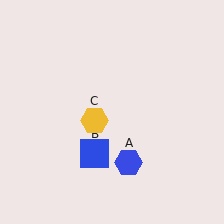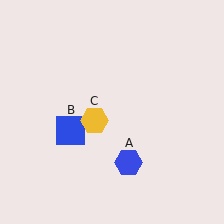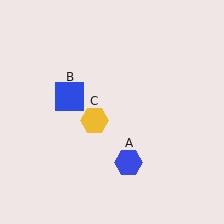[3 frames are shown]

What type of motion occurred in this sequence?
The blue square (object B) rotated clockwise around the center of the scene.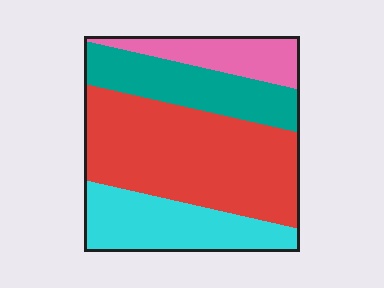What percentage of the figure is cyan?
Cyan takes up between a sixth and a third of the figure.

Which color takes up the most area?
Red, at roughly 45%.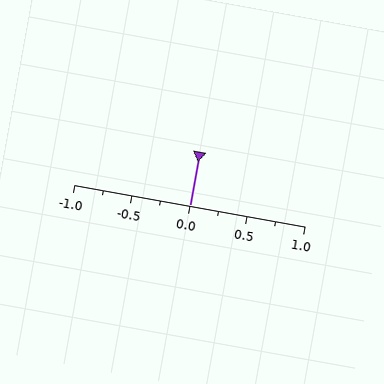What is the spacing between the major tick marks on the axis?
The major ticks are spaced 0.5 apart.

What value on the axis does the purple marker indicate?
The marker indicates approximately 0.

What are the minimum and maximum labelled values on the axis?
The axis runs from -1.0 to 1.0.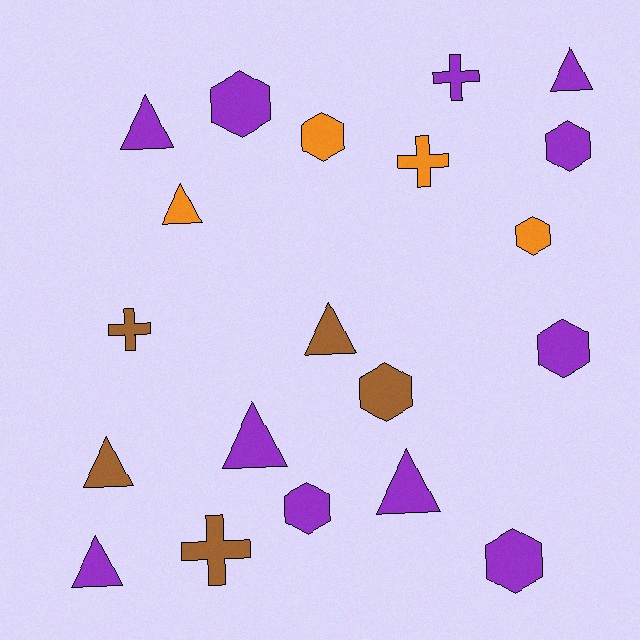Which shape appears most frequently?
Triangle, with 8 objects.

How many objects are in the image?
There are 20 objects.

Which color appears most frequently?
Purple, with 11 objects.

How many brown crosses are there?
There are 2 brown crosses.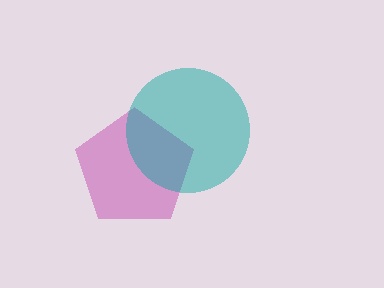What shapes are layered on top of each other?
The layered shapes are: a magenta pentagon, a teal circle.